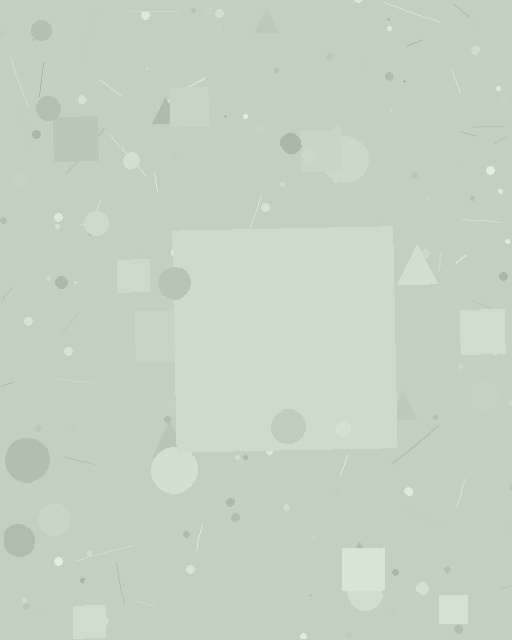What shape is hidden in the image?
A square is hidden in the image.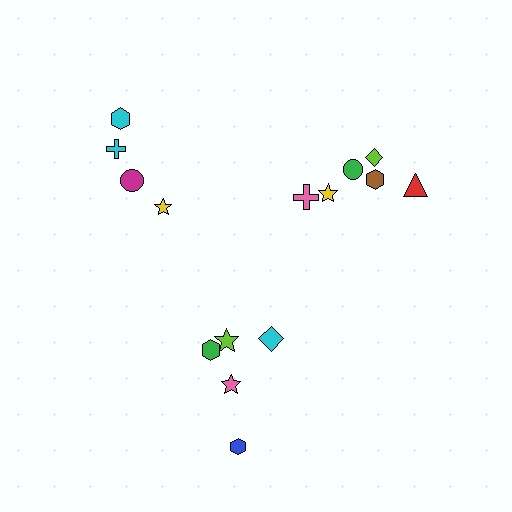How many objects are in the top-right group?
There are 6 objects.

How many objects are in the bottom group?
There are 5 objects.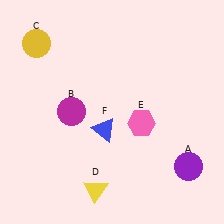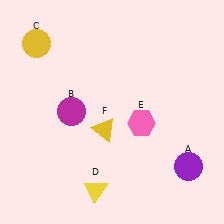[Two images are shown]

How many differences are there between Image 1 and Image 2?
There is 1 difference between the two images.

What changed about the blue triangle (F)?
In Image 1, F is blue. In Image 2, it changed to yellow.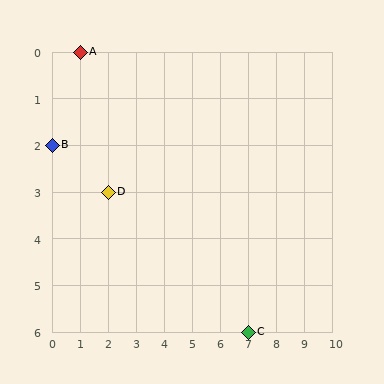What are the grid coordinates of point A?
Point A is at grid coordinates (1, 0).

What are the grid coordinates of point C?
Point C is at grid coordinates (7, 6).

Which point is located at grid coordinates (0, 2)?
Point B is at (0, 2).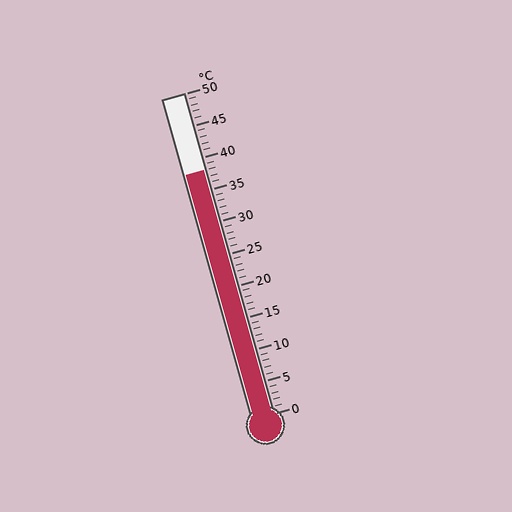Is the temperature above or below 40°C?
The temperature is below 40°C.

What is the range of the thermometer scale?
The thermometer scale ranges from 0°C to 50°C.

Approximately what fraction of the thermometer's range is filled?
The thermometer is filled to approximately 75% of its range.